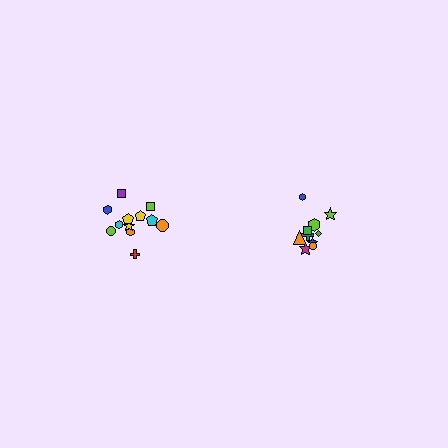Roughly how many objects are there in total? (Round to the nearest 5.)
Roughly 20 objects in total.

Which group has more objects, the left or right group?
The left group.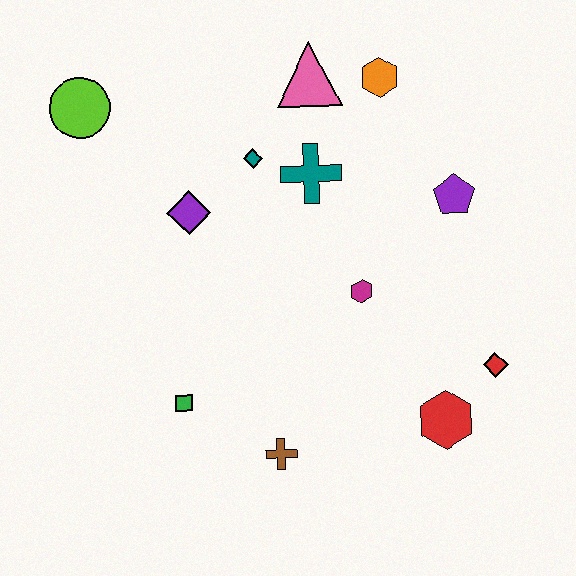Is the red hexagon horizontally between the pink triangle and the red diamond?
Yes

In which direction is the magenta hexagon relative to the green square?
The magenta hexagon is to the right of the green square.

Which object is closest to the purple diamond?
The teal diamond is closest to the purple diamond.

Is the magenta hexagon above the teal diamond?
No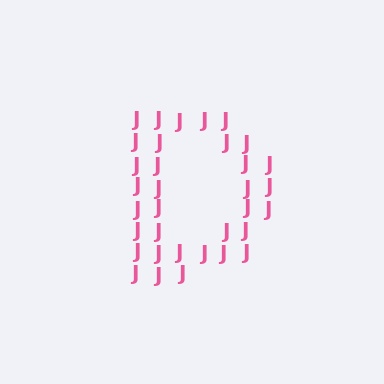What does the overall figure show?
The overall figure shows the letter D.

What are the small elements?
The small elements are letter J's.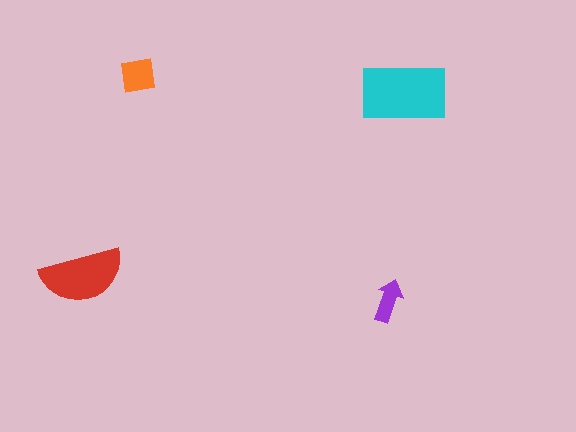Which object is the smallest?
The purple arrow.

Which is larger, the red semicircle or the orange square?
The red semicircle.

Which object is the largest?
The cyan rectangle.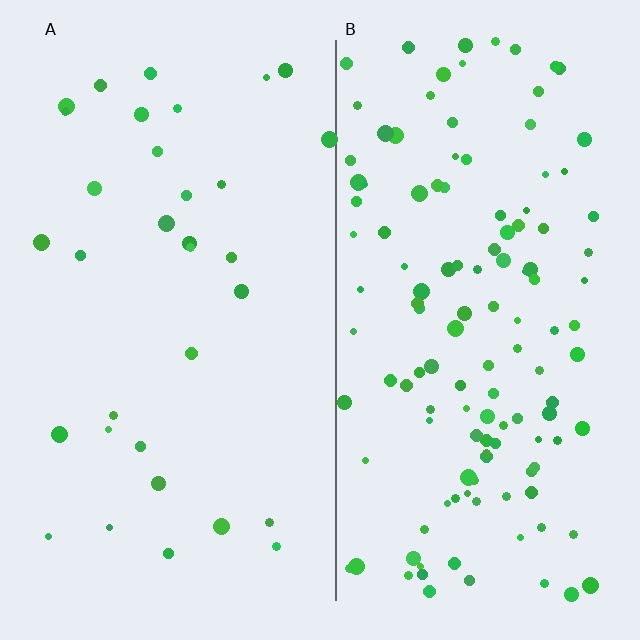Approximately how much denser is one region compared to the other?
Approximately 3.9× — region B over region A.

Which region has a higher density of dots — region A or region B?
B (the right).